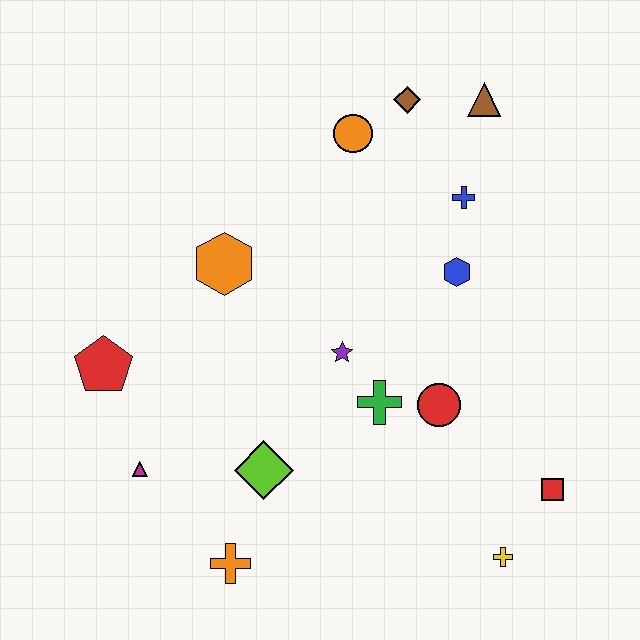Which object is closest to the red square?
The yellow cross is closest to the red square.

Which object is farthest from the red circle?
The red pentagon is farthest from the red circle.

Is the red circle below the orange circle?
Yes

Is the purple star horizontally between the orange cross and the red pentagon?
No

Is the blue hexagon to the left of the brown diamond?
No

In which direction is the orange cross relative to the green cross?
The orange cross is below the green cross.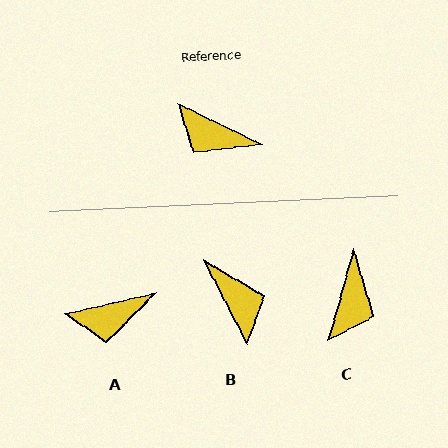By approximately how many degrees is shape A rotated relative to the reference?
Approximately 39 degrees counter-clockwise.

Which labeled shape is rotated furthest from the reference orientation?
B, about 144 degrees away.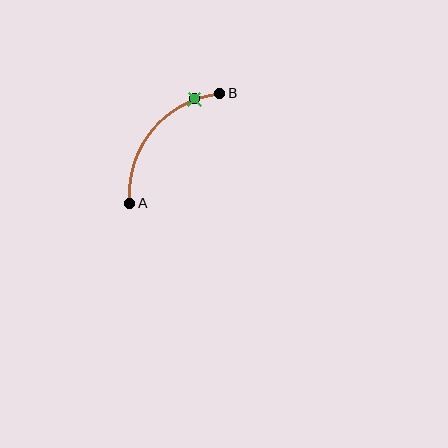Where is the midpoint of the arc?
The arc midpoint is the point on the curve farthest from the straight line joining A and B. It sits above and to the left of that line.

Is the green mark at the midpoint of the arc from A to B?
No. The green mark lies on the arc but is closer to endpoint B. The arc midpoint would be at the point on the curve equidistant along the arc from both A and B.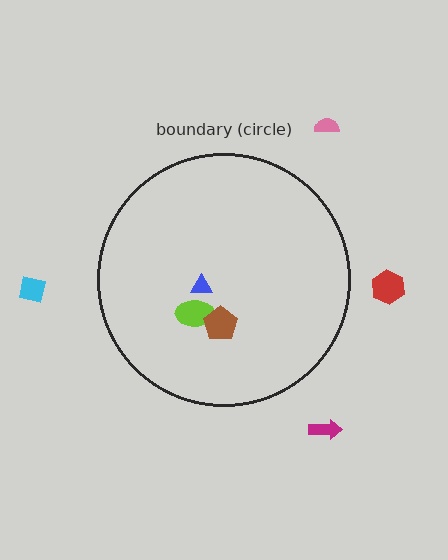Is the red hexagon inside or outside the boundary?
Outside.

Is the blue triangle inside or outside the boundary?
Inside.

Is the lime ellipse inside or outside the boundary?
Inside.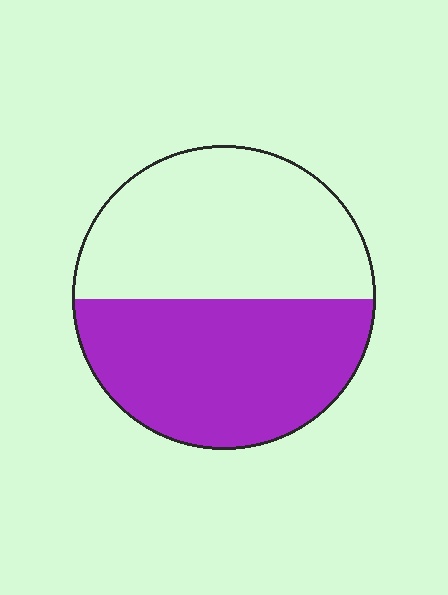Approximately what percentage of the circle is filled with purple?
Approximately 50%.